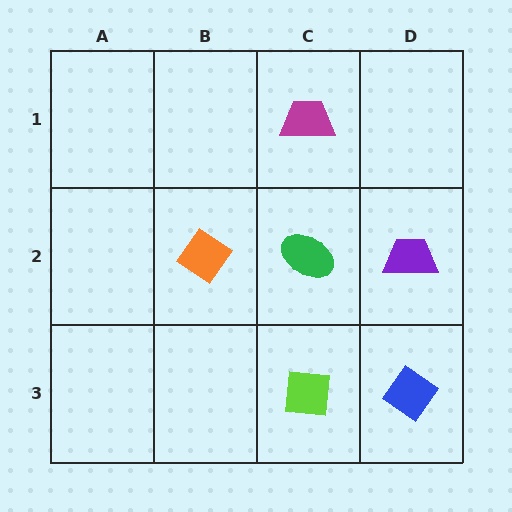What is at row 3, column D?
A blue diamond.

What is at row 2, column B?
An orange diamond.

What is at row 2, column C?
A green ellipse.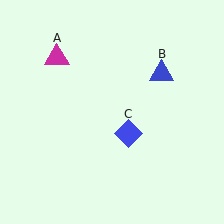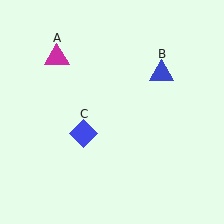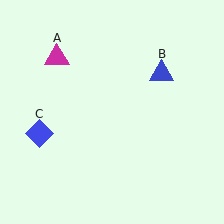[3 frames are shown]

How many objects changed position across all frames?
1 object changed position: blue diamond (object C).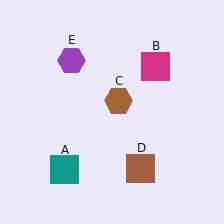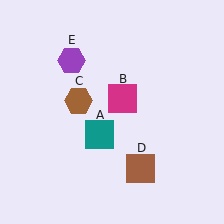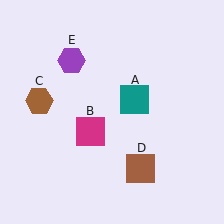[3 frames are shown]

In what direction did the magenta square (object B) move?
The magenta square (object B) moved down and to the left.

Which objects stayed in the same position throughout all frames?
Brown square (object D) and purple hexagon (object E) remained stationary.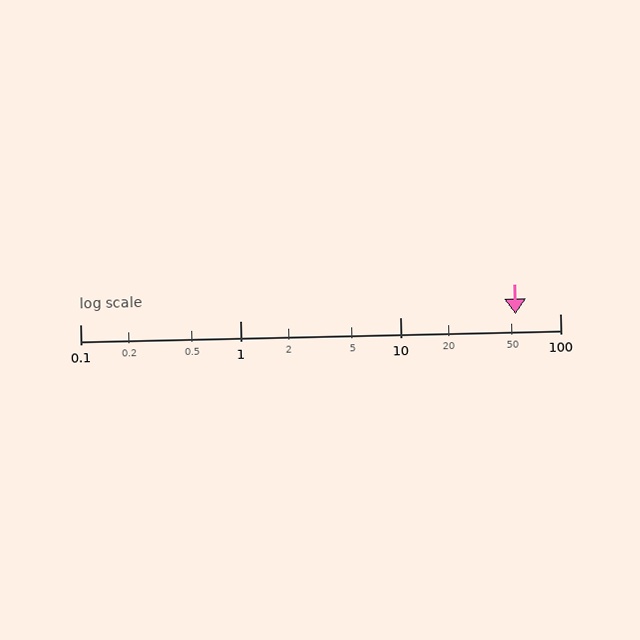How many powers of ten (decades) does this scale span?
The scale spans 3 decades, from 0.1 to 100.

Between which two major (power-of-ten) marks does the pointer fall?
The pointer is between 10 and 100.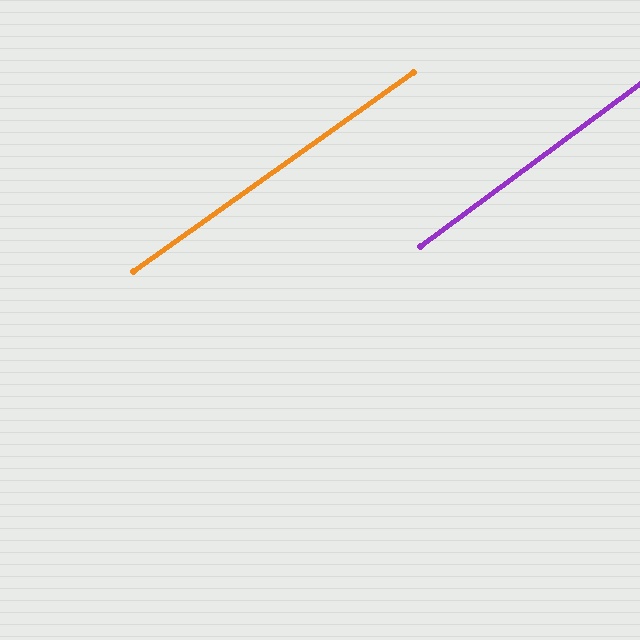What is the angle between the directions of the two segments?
Approximately 1 degree.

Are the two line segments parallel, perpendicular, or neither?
Parallel — their directions differ by only 1.1°.